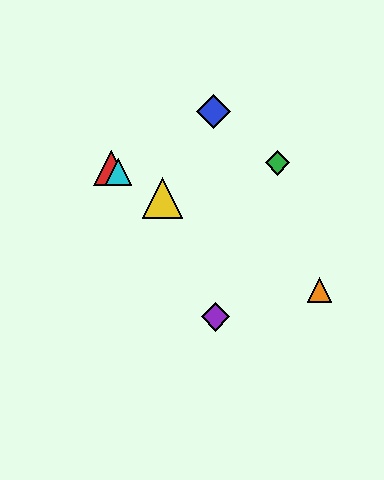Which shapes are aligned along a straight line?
The red triangle, the yellow triangle, the orange triangle, the cyan triangle are aligned along a straight line.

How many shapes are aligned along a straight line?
4 shapes (the red triangle, the yellow triangle, the orange triangle, the cyan triangle) are aligned along a straight line.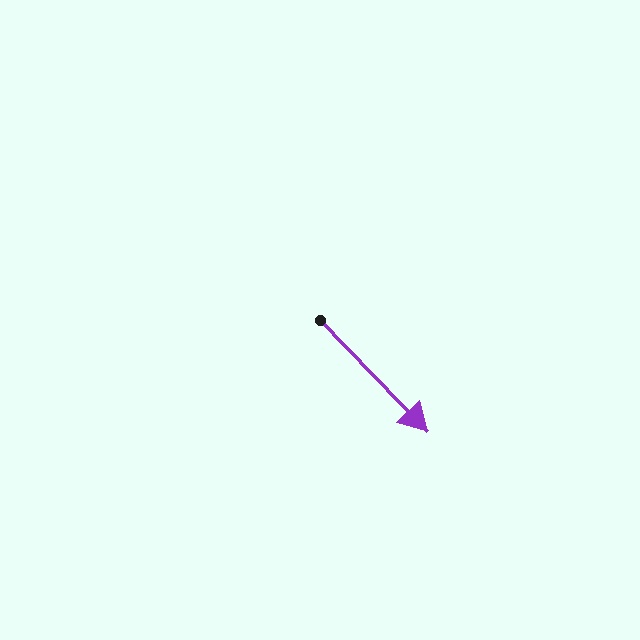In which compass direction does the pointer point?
Southeast.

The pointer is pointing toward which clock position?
Roughly 5 o'clock.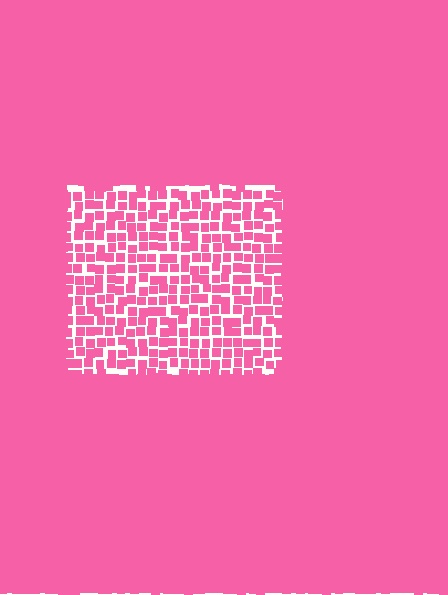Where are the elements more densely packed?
The elements are more densely packed outside the rectangle boundary.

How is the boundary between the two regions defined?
The boundary is defined by a change in element density (approximately 2.6x ratio). All elements are the same color, size, and shape.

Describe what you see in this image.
The image contains small pink elements arranged at two different densities. A rectangle-shaped region is visible where the elements are less densely packed than the surrounding area.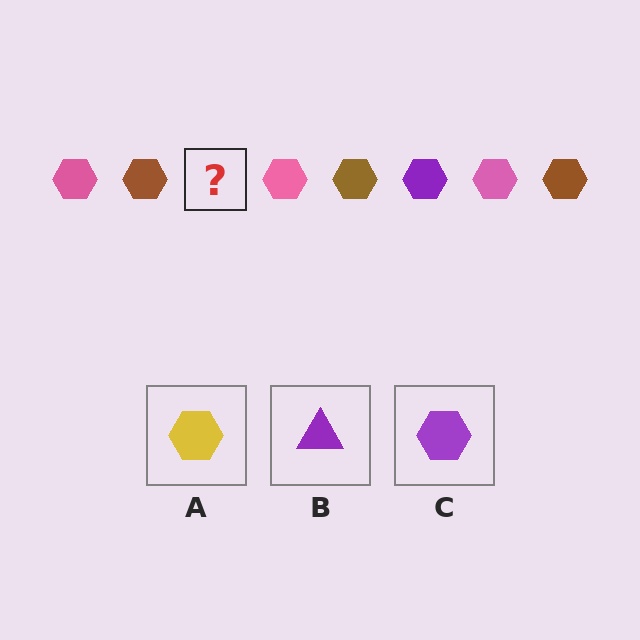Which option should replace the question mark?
Option C.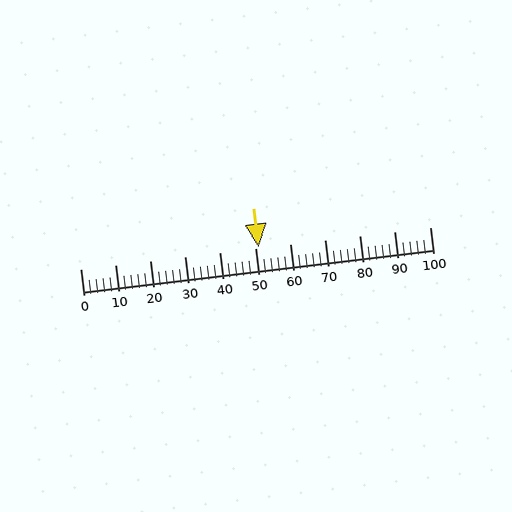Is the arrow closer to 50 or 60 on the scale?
The arrow is closer to 50.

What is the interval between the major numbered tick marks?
The major tick marks are spaced 10 units apart.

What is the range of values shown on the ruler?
The ruler shows values from 0 to 100.